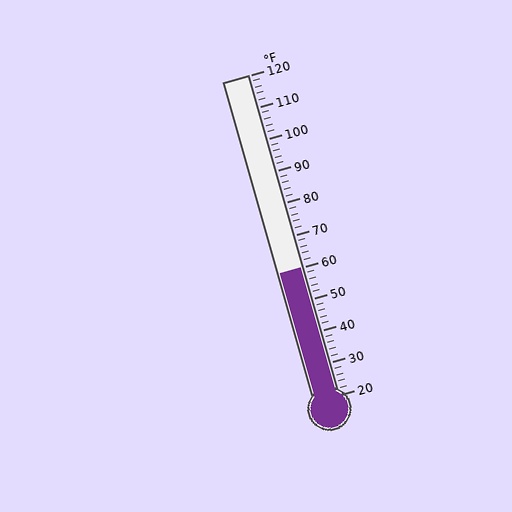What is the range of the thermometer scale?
The thermometer scale ranges from 20°F to 120°F.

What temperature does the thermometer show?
The thermometer shows approximately 60°F.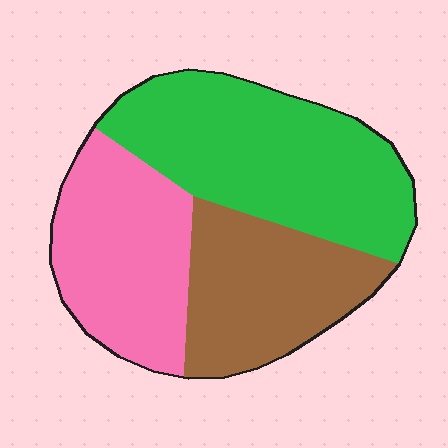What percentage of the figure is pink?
Pink takes up between a quarter and a half of the figure.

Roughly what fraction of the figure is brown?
Brown takes up about one quarter (1/4) of the figure.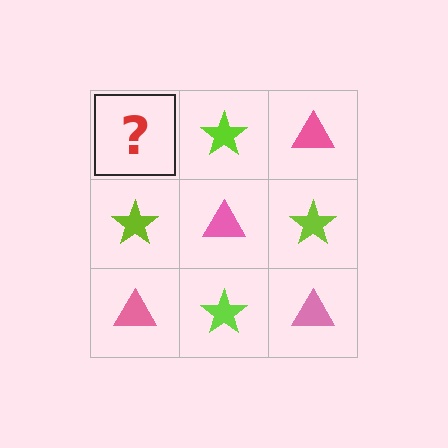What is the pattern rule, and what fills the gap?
The rule is that it alternates pink triangle and lime star in a checkerboard pattern. The gap should be filled with a pink triangle.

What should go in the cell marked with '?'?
The missing cell should contain a pink triangle.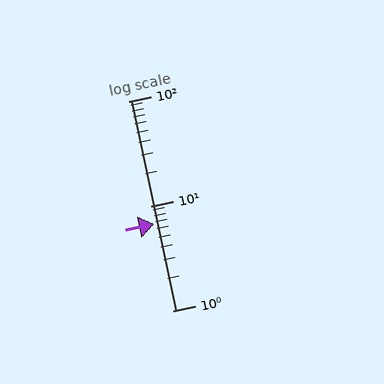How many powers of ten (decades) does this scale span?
The scale spans 2 decades, from 1 to 100.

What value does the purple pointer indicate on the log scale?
The pointer indicates approximately 6.7.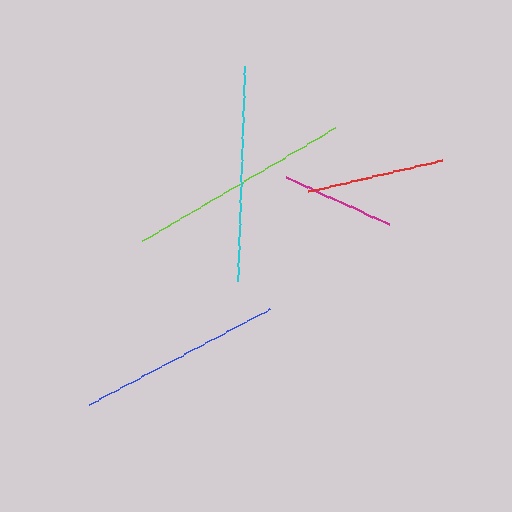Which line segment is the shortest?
The magenta line is the shortest at approximately 112 pixels.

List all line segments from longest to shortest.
From longest to shortest: lime, cyan, blue, red, magenta.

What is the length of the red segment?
The red segment is approximately 137 pixels long.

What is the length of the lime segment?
The lime segment is approximately 223 pixels long.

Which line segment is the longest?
The lime line is the longest at approximately 223 pixels.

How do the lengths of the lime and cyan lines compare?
The lime and cyan lines are approximately the same length.